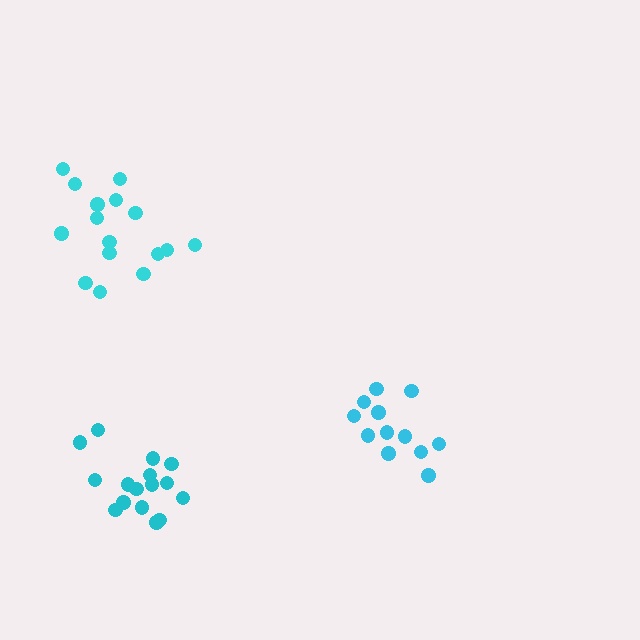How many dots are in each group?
Group 1: 16 dots, Group 2: 12 dots, Group 3: 16 dots (44 total).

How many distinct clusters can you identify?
There are 3 distinct clusters.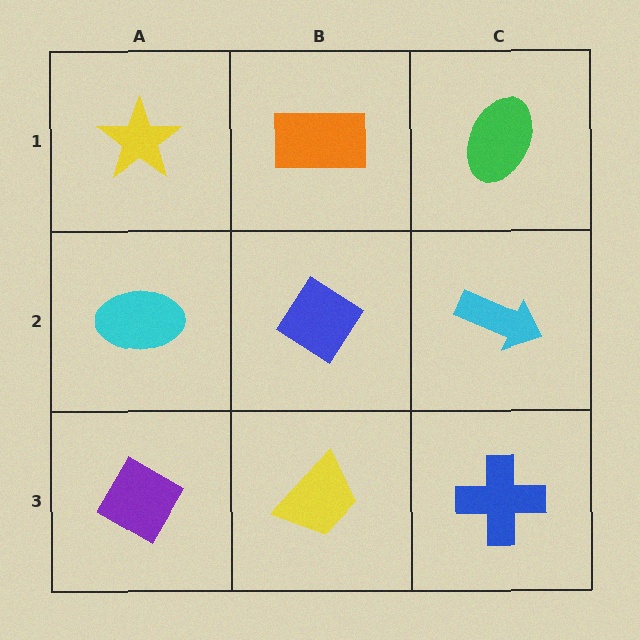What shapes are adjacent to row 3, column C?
A cyan arrow (row 2, column C), a yellow trapezoid (row 3, column B).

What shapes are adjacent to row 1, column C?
A cyan arrow (row 2, column C), an orange rectangle (row 1, column B).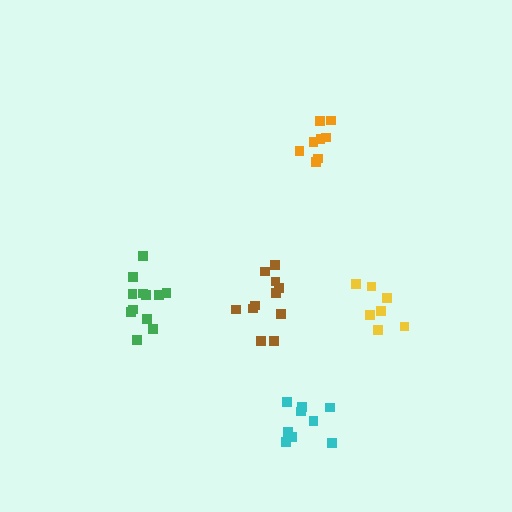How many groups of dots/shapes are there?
There are 5 groups.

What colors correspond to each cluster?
The clusters are colored: brown, green, yellow, orange, cyan.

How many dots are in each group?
Group 1: 11 dots, Group 2: 12 dots, Group 3: 7 dots, Group 4: 8 dots, Group 5: 9 dots (47 total).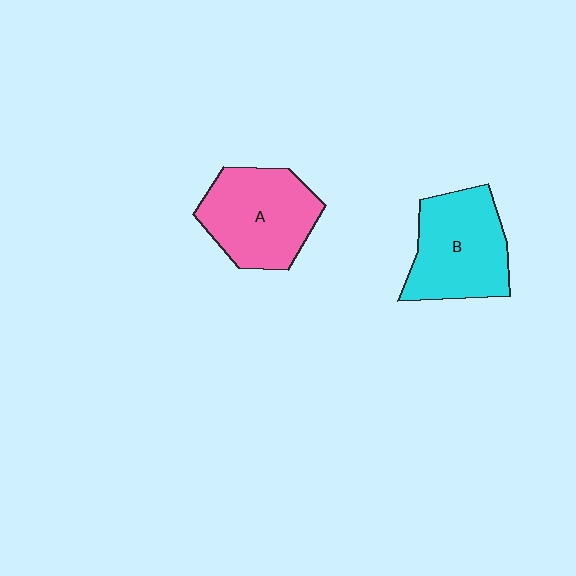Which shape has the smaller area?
Shape B (cyan).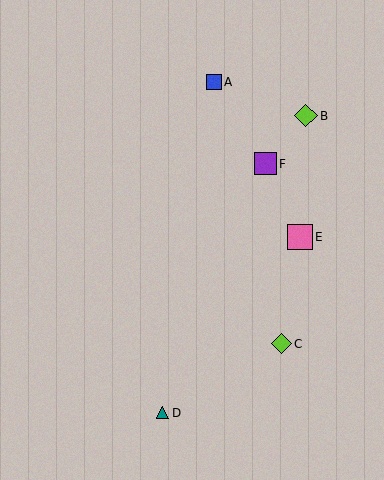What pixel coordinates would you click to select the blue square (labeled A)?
Click at (214, 82) to select the blue square A.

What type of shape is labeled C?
Shape C is a lime diamond.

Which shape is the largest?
The pink square (labeled E) is the largest.